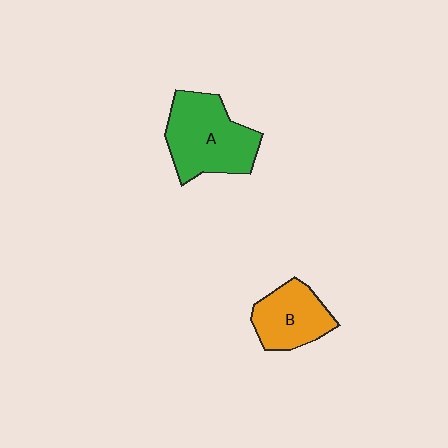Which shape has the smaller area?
Shape B (orange).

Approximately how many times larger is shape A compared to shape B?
Approximately 1.5 times.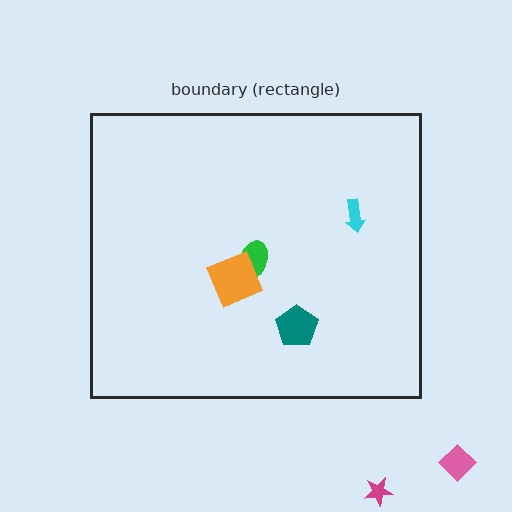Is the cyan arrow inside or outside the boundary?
Inside.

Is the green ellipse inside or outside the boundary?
Inside.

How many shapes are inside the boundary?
4 inside, 2 outside.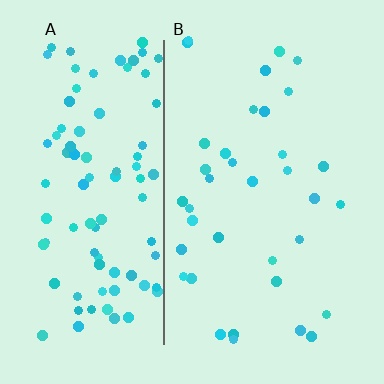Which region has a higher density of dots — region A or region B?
A (the left).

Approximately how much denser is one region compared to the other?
Approximately 2.7× — region A over region B.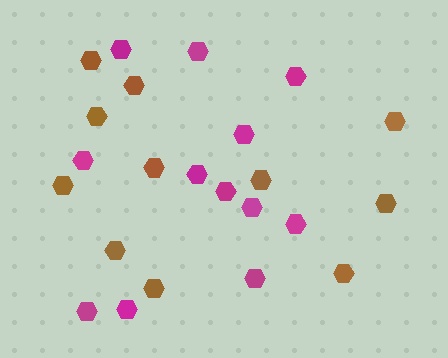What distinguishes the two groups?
There are 2 groups: one group of brown hexagons (11) and one group of magenta hexagons (12).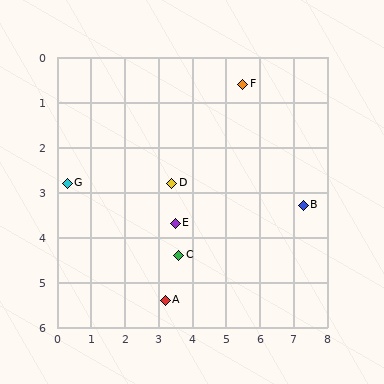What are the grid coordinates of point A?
Point A is at approximately (3.2, 5.4).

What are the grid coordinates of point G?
Point G is at approximately (0.3, 2.8).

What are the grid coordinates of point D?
Point D is at approximately (3.4, 2.8).